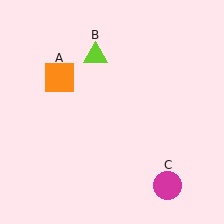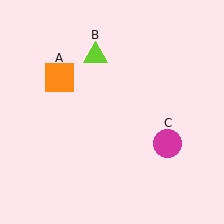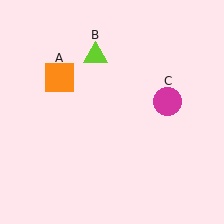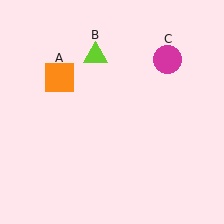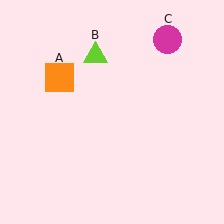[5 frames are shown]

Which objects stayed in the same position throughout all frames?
Orange square (object A) and lime triangle (object B) remained stationary.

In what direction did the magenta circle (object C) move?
The magenta circle (object C) moved up.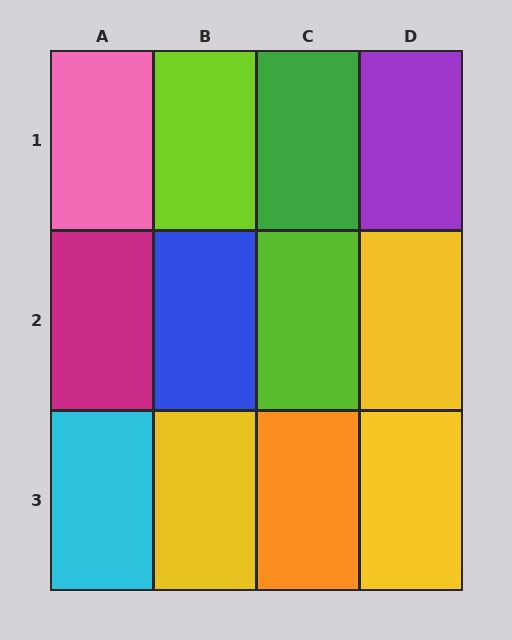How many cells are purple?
1 cell is purple.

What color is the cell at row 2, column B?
Blue.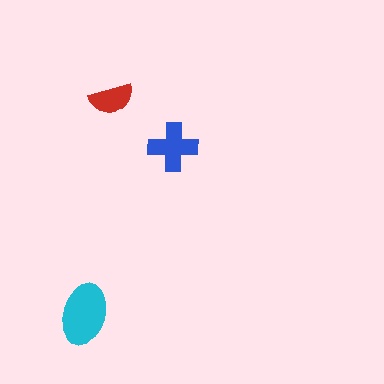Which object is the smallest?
The red semicircle.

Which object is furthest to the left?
The cyan ellipse is leftmost.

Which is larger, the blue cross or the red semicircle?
The blue cross.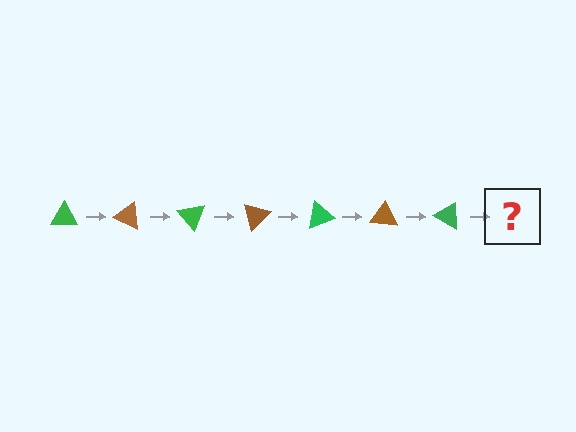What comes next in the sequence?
The next element should be a brown triangle, rotated 175 degrees from the start.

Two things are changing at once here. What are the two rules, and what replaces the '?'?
The two rules are that it rotates 25 degrees each step and the color cycles through green and brown. The '?' should be a brown triangle, rotated 175 degrees from the start.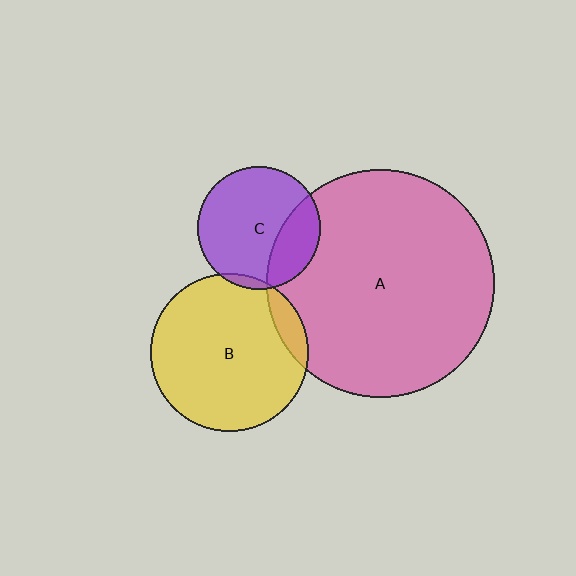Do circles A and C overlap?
Yes.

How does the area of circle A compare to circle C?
Approximately 3.5 times.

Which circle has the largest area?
Circle A (pink).